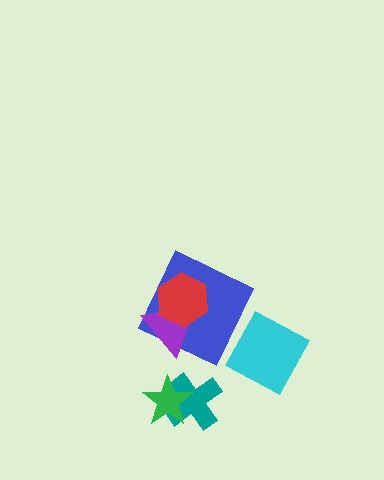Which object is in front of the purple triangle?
The red hexagon is in front of the purple triangle.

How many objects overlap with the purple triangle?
2 objects overlap with the purple triangle.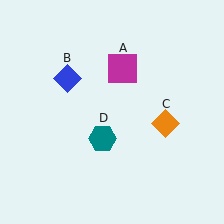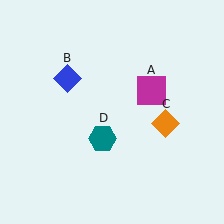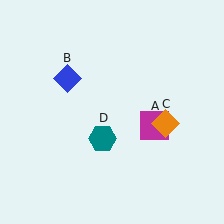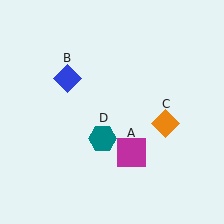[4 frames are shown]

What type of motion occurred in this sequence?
The magenta square (object A) rotated clockwise around the center of the scene.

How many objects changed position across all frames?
1 object changed position: magenta square (object A).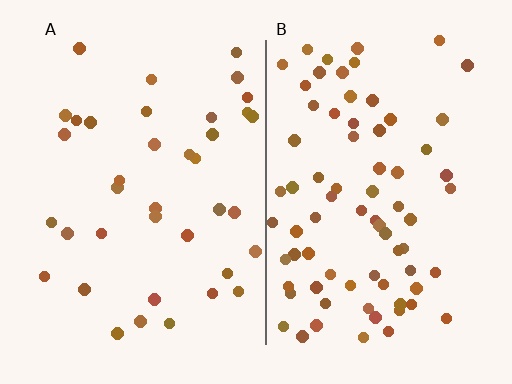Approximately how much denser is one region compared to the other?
Approximately 2.0× — region B over region A.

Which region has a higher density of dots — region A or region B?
B (the right).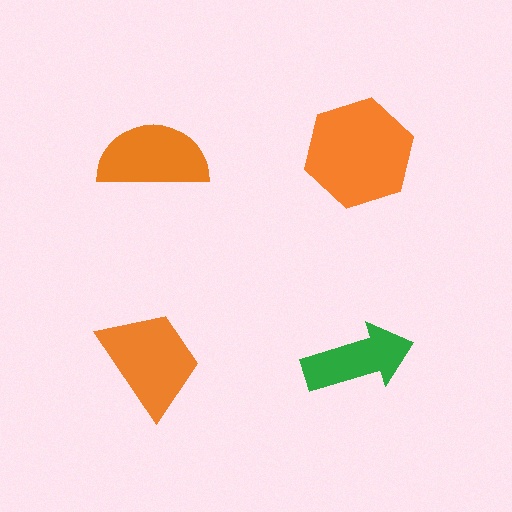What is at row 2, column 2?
A green arrow.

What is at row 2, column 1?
An orange trapezoid.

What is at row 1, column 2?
An orange hexagon.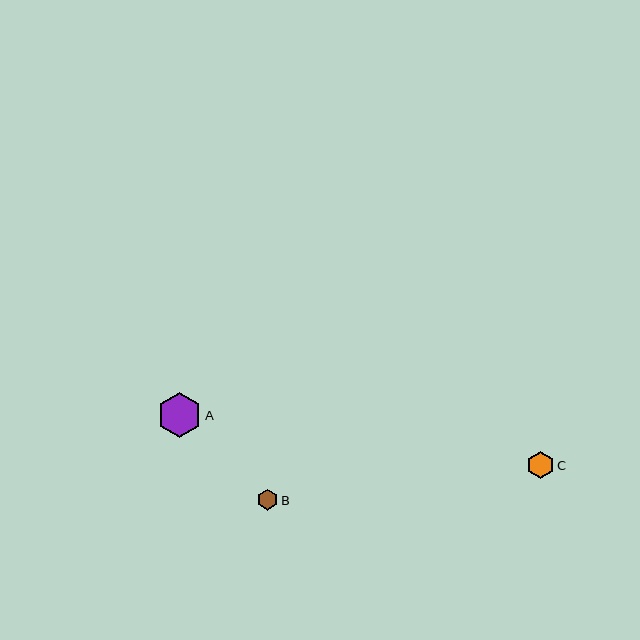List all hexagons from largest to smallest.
From largest to smallest: A, C, B.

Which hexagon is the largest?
Hexagon A is the largest with a size of approximately 44 pixels.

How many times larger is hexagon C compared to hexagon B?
Hexagon C is approximately 1.3 times the size of hexagon B.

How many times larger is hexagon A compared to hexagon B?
Hexagon A is approximately 2.1 times the size of hexagon B.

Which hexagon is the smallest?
Hexagon B is the smallest with a size of approximately 21 pixels.